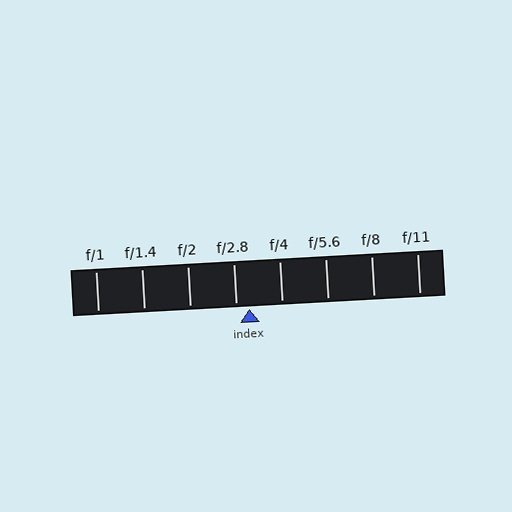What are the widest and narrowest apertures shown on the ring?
The widest aperture shown is f/1 and the narrowest is f/11.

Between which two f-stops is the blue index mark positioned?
The index mark is between f/2.8 and f/4.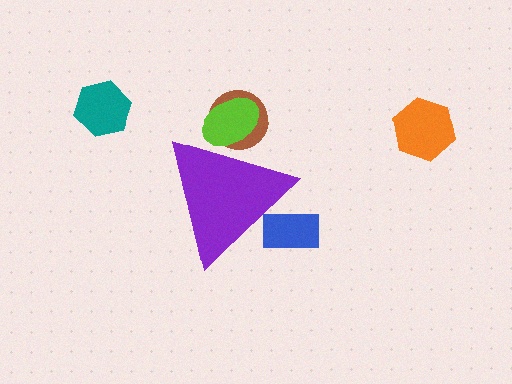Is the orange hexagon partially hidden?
No, the orange hexagon is fully visible.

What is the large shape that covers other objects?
A purple triangle.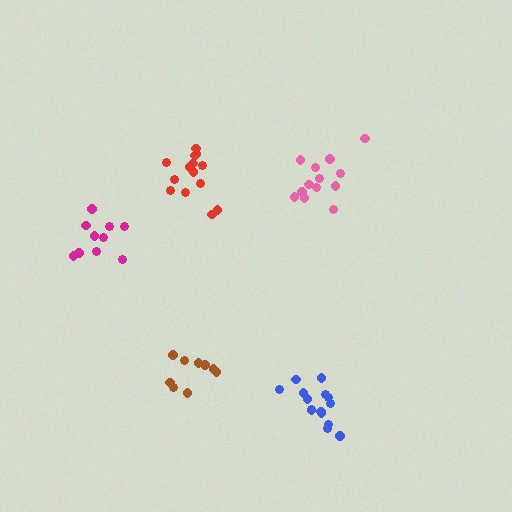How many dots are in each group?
Group 1: 13 dots, Group 2: 10 dots, Group 3: 9 dots, Group 4: 15 dots, Group 5: 15 dots (62 total).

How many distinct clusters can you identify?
There are 5 distinct clusters.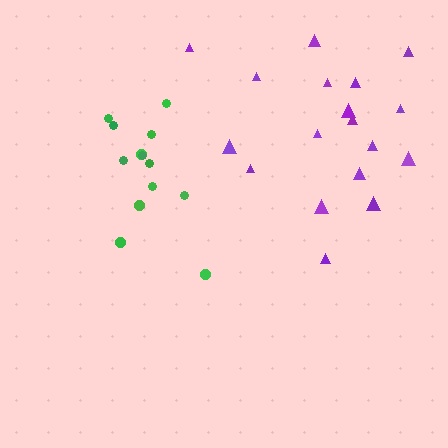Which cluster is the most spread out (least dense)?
Purple.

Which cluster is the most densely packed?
Green.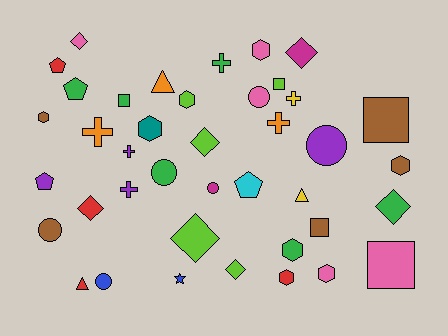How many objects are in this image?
There are 40 objects.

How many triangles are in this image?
There are 3 triangles.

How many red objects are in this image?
There are 4 red objects.